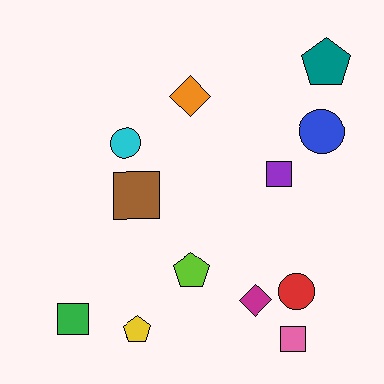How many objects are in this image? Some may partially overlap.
There are 12 objects.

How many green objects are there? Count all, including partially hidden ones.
There is 1 green object.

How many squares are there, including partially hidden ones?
There are 4 squares.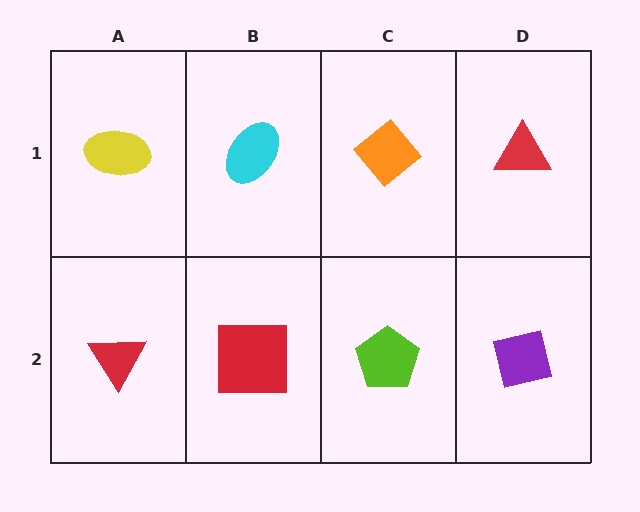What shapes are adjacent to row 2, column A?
A yellow ellipse (row 1, column A), a red square (row 2, column B).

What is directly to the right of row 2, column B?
A lime pentagon.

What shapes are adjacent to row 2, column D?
A red triangle (row 1, column D), a lime pentagon (row 2, column C).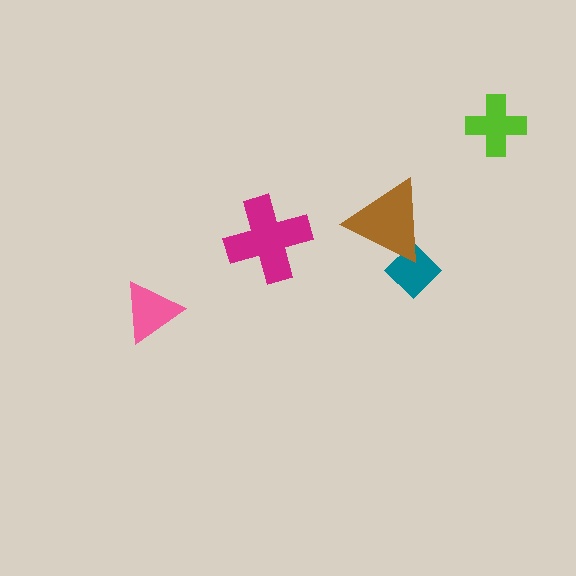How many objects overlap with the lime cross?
0 objects overlap with the lime cross.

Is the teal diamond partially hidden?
Yes, it is partially covered by another shape.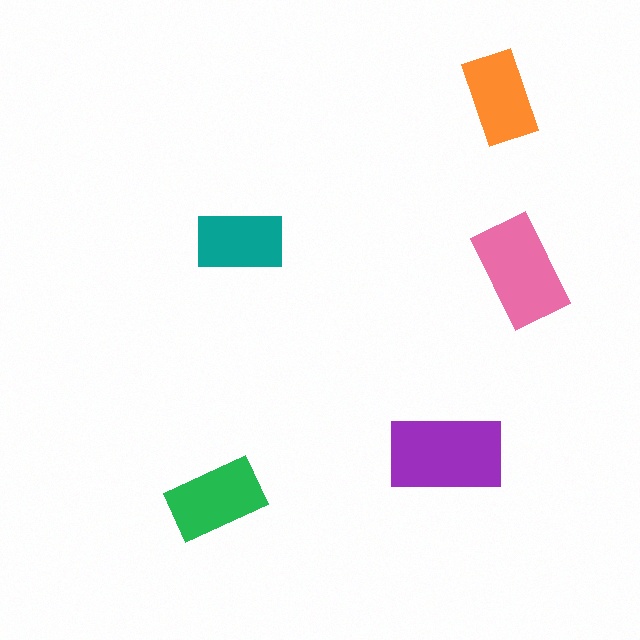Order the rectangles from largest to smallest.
the purple one, the pink one, the green one, the orange one, the teal one.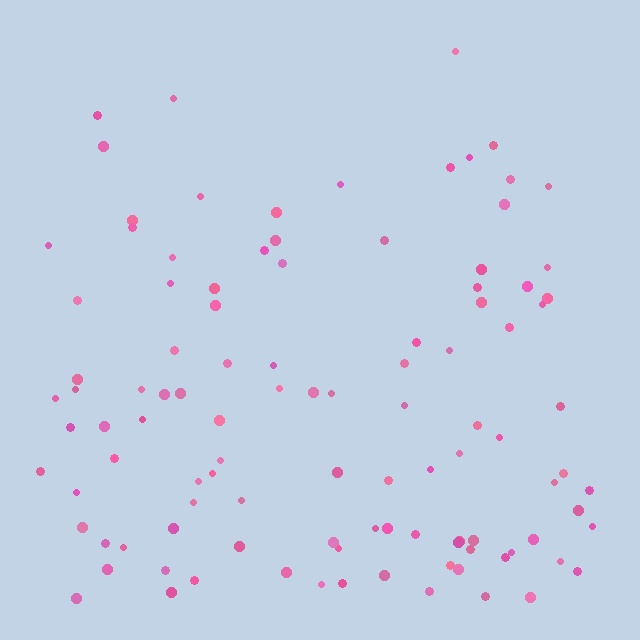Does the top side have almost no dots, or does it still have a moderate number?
Still a moderate number, just noticeably fewer than the bottom.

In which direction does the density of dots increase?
From top to bottom, with the bottom side densest.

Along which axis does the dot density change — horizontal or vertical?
Vertical.